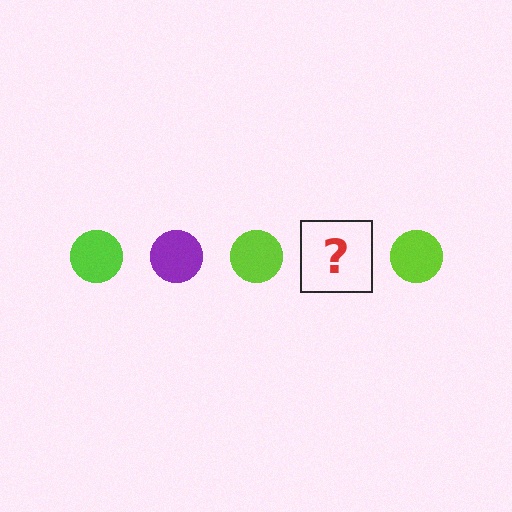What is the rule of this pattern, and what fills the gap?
The rule is that the pattern cycles through lime, purple circles. The gap should be filled with a purple circle.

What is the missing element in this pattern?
The missing element is a purple circle.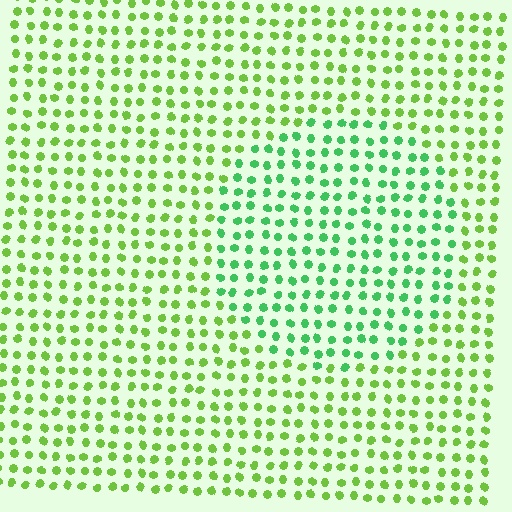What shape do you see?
I see a circle.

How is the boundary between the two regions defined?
The boundary is defined purely by a slight shift in hue (about 35 degrees). Spacing, size, and orientation are identical on both sides.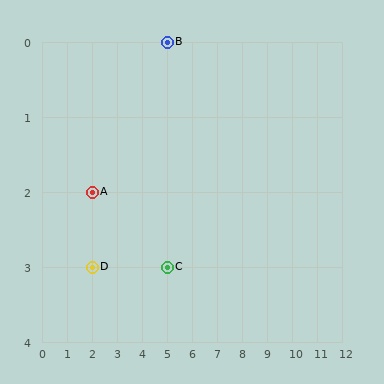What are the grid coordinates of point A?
Point A is at grid coordinates (2, 2).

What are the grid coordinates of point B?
Point B is at grid coordinates (5, 0).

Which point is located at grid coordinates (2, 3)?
Point D is at (2, 3).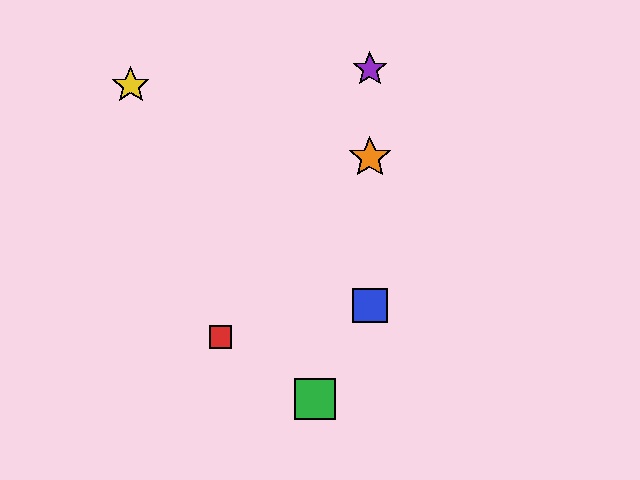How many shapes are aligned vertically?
3 shapes (the blue square, the purple star, the orange star) are aligned vertically.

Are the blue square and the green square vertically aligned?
No, the blue square is at x≈370 and the green square is at x≈315.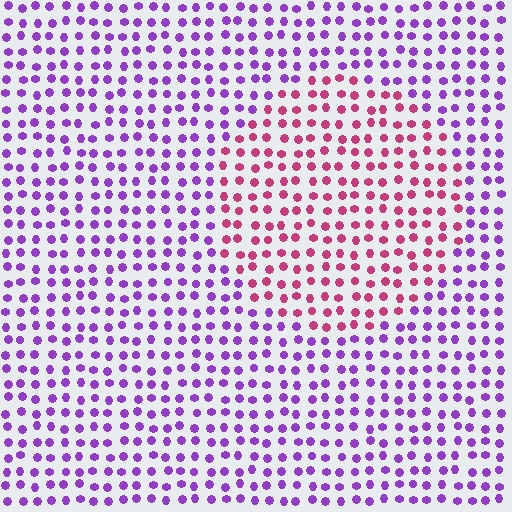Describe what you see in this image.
The image is filled with small purple elements in a uniform arrangement. A circle-shaped region is visible where the elements are tinted to a slightly different hue, forming a subtle color boundary.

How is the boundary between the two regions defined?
The boundary is defined purely by a slight shift in hue (about 53 degrees). Spacing, size, and orientation are identical on both sides.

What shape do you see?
I see a circle.